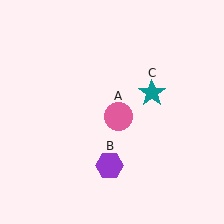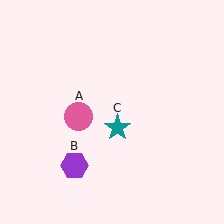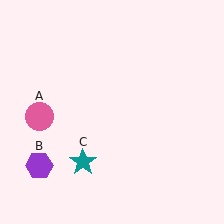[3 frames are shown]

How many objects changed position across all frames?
3 objects changed position: pink circle (object A), purple hexagon (object B), teal star (object C).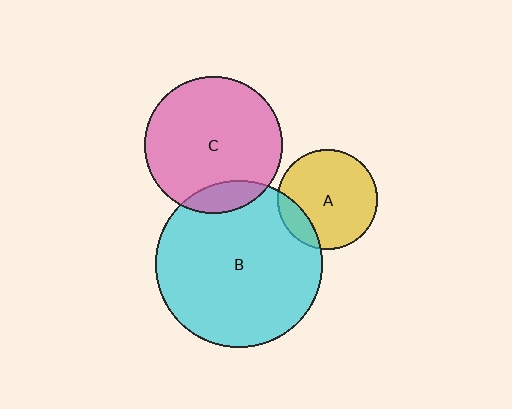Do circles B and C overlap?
Yes.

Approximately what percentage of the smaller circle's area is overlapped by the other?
Approximately 10%.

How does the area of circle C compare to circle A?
Approximately 1.9 times.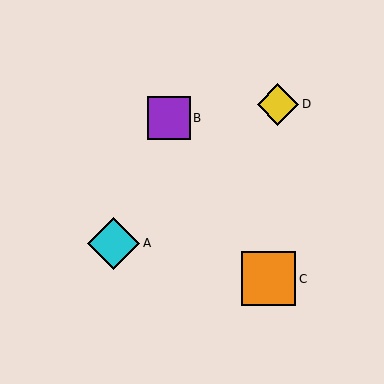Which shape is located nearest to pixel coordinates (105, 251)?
The cyan diamond (labeled A) at (113, 243) is nearest to that location.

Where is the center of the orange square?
The center of the orange square is at (268, 279).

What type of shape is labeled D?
Shape D is a yellow diamond.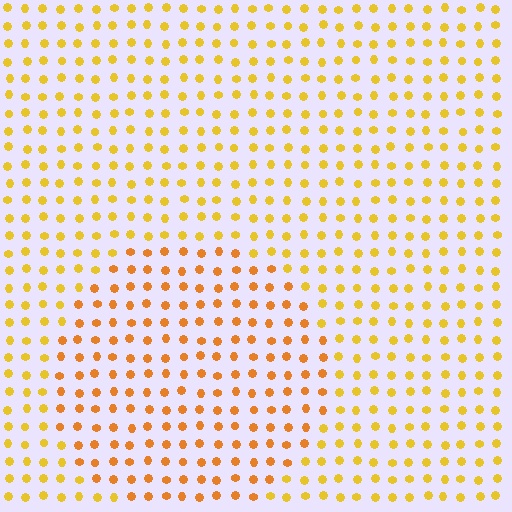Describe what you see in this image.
The image is filled with small yellow elements in a uniform arrangement. A circle-shaped region is visible where the elements are tinted to a slightly different hue, forming a subtle color boundary.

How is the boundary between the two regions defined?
The boundary is defined purely by a slight shift in hue (about 22 degrees). Spacing, size, and orientation are identical on both sides.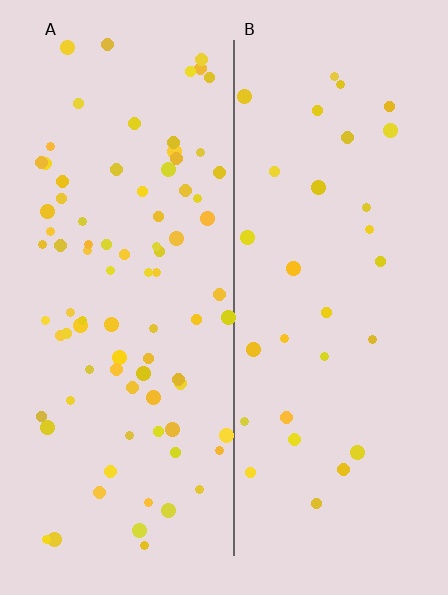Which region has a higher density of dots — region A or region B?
A (the left).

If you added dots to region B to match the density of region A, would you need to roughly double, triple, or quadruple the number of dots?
Approximately triple.